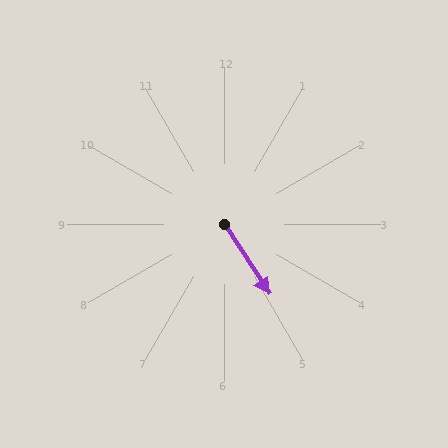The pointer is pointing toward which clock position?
Roughly 5 o'clock.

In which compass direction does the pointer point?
Southeast.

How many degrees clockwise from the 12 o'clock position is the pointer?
Approximately 147 degrees.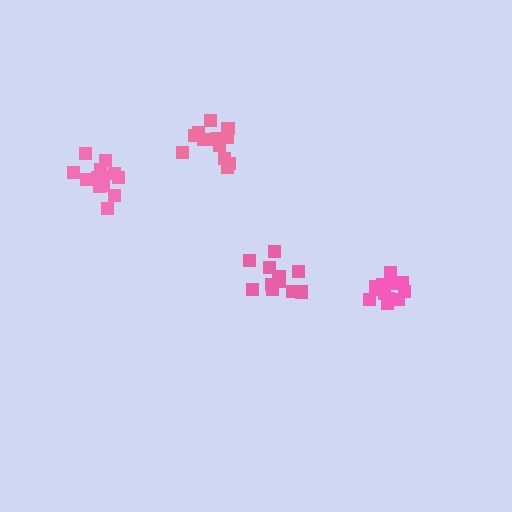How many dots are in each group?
Group 1: 12 dots, Group 2: 13 dots, Group 3: 12 dots, Group 4: 13 dots (50 total).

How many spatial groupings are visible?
There are 4 spatial groupings.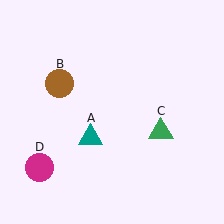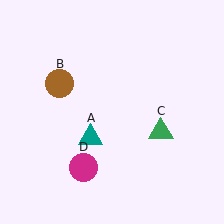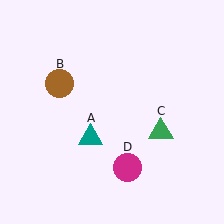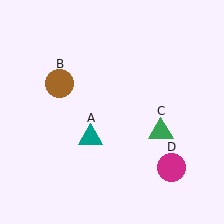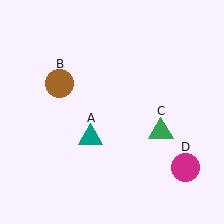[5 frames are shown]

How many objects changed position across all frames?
1 object changed position: magenta circle (object D).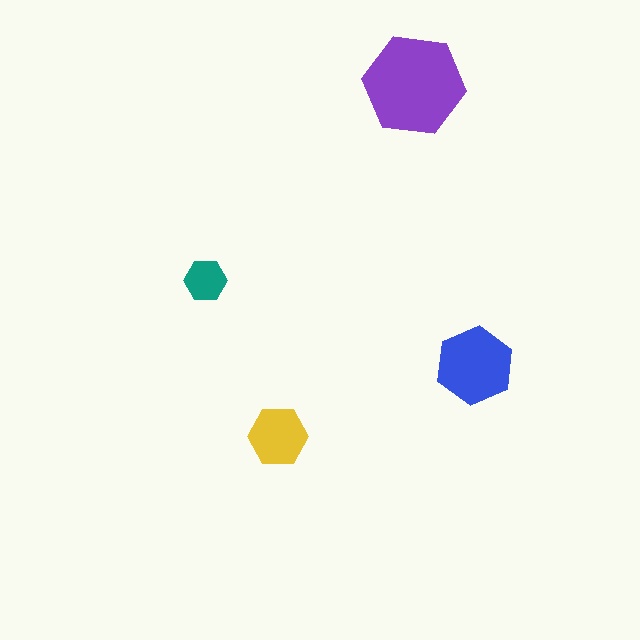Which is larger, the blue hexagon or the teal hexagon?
The blue one.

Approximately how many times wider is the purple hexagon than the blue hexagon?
About 1.5 times wider.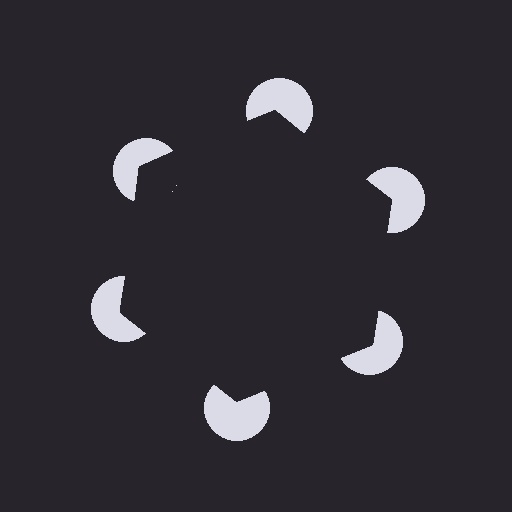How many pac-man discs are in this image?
There are 6 — one at each vertex of the illusory hexagon.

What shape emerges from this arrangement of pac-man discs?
An illusory hexagon — its edges are inferred from the aligned wedge cuts in the pac-man discs, not physically drawn.